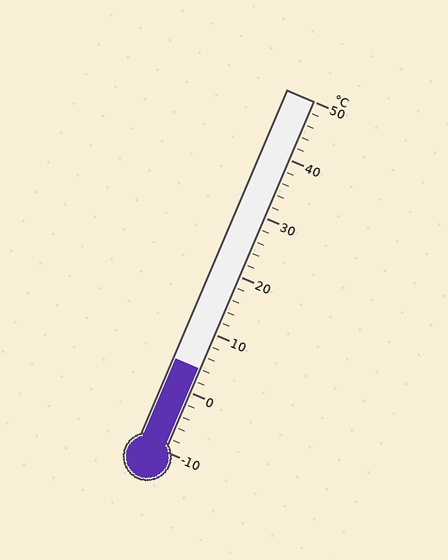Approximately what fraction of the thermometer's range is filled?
The thermometer is filled to approximately 25% of its range.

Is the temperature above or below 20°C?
The temperature is below 20°C.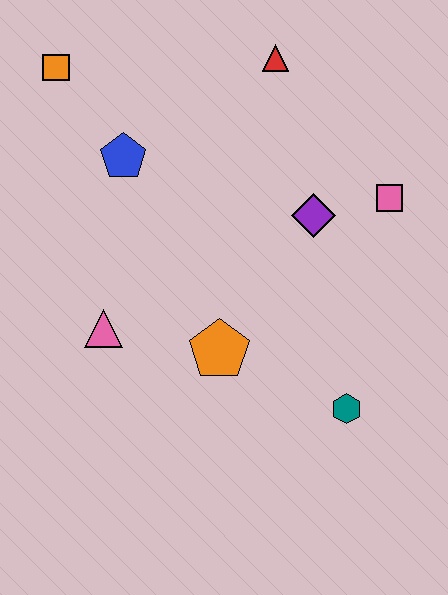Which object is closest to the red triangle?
The purple diamond is closest to the red triangle.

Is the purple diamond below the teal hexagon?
No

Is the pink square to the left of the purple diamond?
No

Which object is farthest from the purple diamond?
The orange square is farthest from the purple diamond.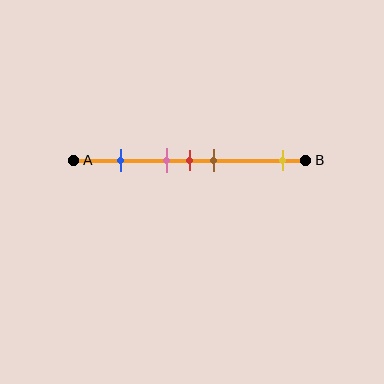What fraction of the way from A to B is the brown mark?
The brown mark is approximately 60% (0.6) of the way from A to B.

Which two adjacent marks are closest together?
The pink and red marks are the closest adjacent pair.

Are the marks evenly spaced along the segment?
No, the marks are not evenly spaced.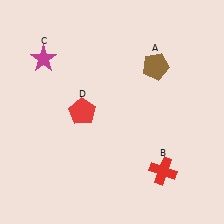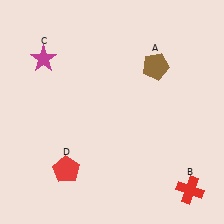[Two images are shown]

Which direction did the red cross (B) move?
The red cross (B) moved right.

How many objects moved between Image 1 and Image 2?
2 objects moved between the two images.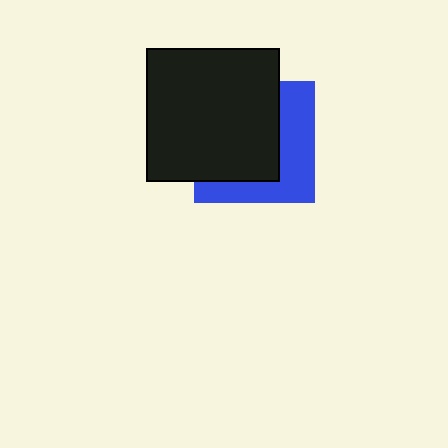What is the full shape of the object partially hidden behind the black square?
The partially hidden object is a blue square.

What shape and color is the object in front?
The object in front is a black square.